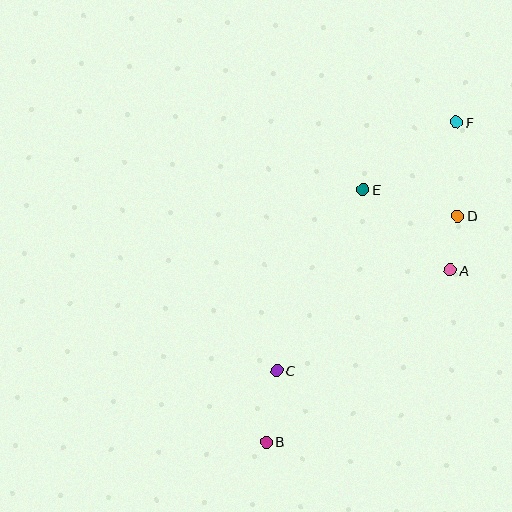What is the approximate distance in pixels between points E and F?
The distance between E and F is approximately 115 pixels.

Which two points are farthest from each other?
Points B and F are farthest from each other.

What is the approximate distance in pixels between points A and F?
The distance between A and F is approximately 148 pixels.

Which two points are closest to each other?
Points A and D are closest to each other.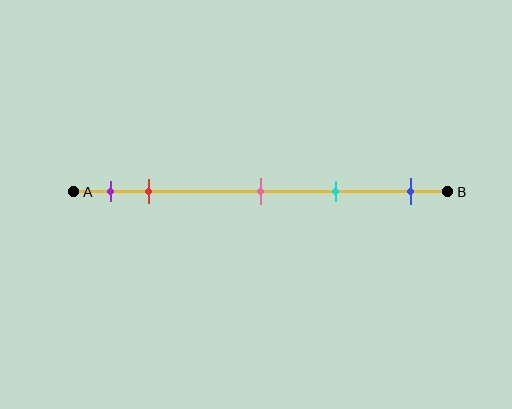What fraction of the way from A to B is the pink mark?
The pink mark is approximately 50% (0.5) of the way from A to B.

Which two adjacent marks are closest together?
The purple and red marks are the closest adjacent pair.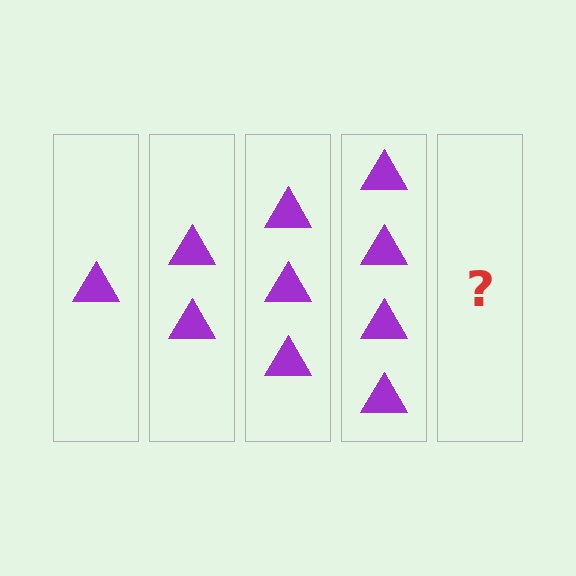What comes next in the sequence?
The next element should be 5 triangles.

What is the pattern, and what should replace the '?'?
The pattern is that each step adds one more triangle. The '?' should be 5 triangles.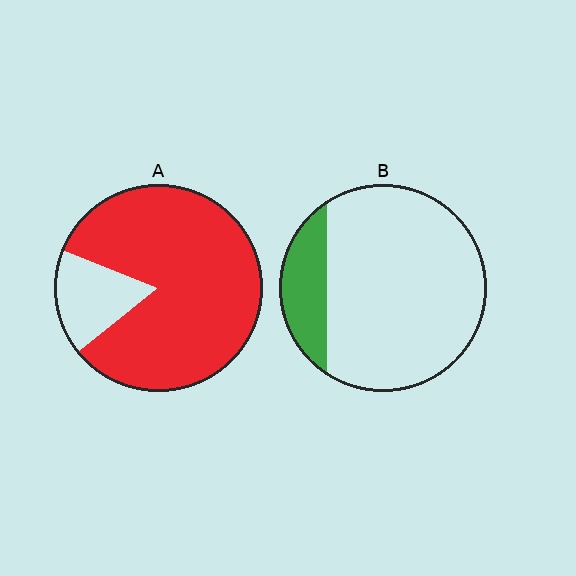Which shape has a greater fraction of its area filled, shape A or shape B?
Shape A.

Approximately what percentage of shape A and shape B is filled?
A is approximately 85% and B is approximately 15%.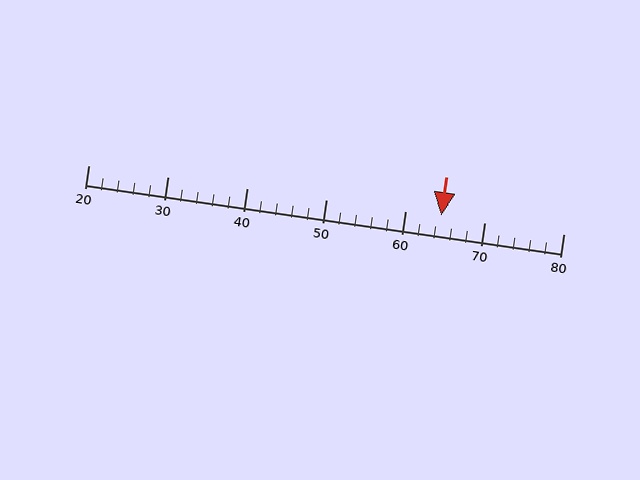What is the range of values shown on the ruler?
The ruler shows values from 20 to 80.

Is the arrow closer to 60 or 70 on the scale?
The arrow is closer to 60.